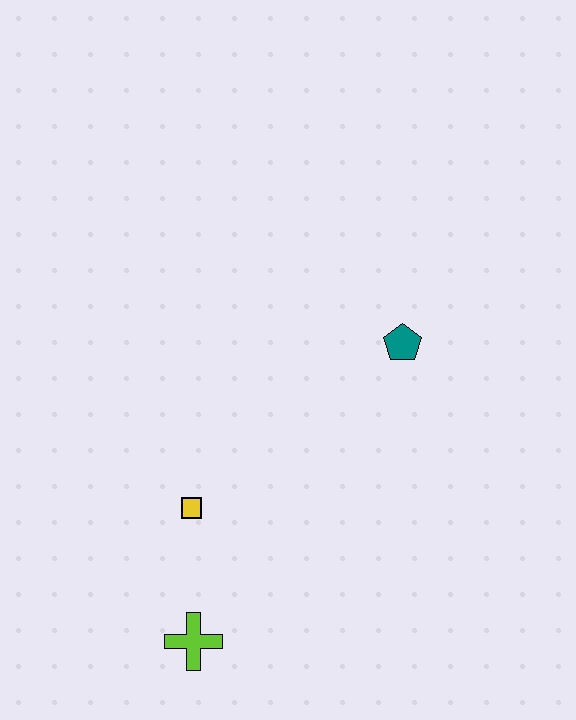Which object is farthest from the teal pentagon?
The lime cross is farthest from the teal pentagon.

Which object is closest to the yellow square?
The lime cross is closest to the yellow square.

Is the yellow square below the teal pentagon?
Yes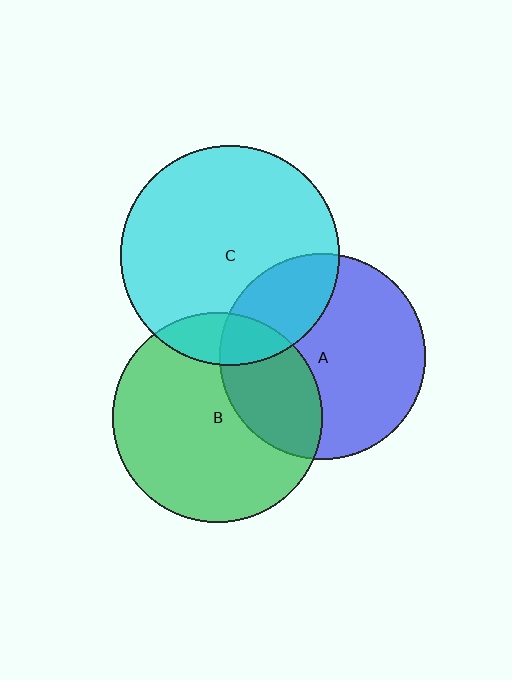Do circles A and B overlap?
Yes.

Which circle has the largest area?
Circle C (cyan).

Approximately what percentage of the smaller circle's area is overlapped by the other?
Approximately 30%.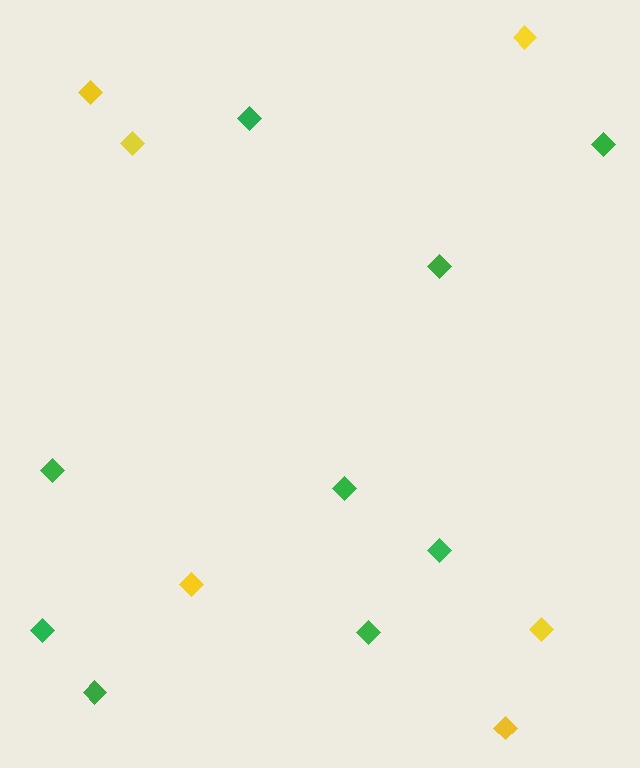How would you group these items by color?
There are 2 groups: one group of green diamonds (9) and one group of yellow diamonds (6).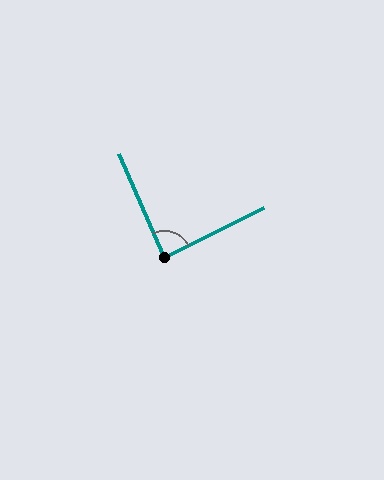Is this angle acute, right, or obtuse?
It is approximately a right angle.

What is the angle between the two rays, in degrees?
Approximately 88 degrees.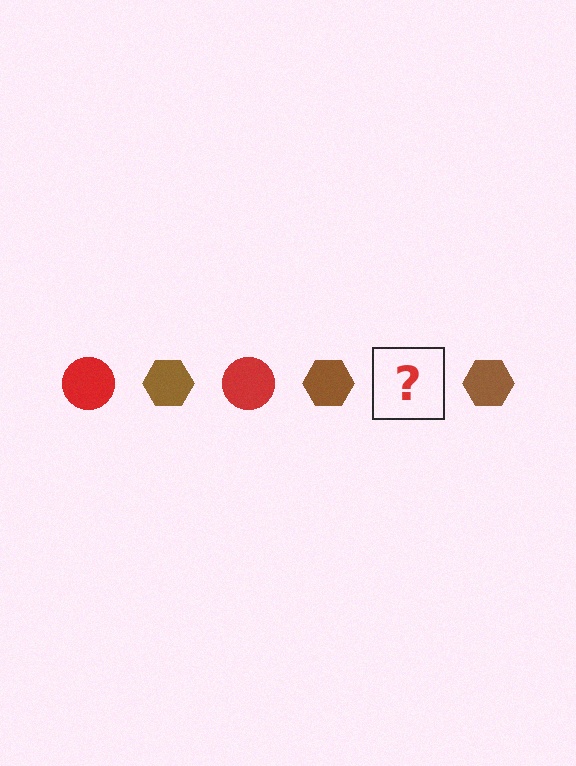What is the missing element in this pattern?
The missing element is a red circle.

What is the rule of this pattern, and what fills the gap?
The rule is that the pattern alternates between red circle and brown hexagon. The gap should be filled with a red circle.